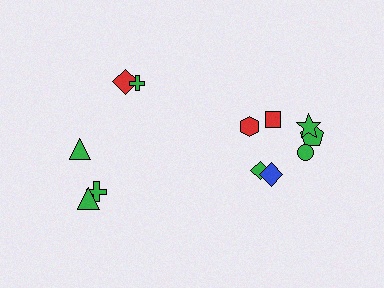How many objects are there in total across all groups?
There are 12 objects.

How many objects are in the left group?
There are 5 objects.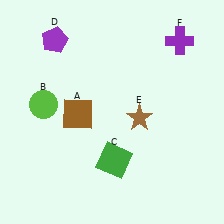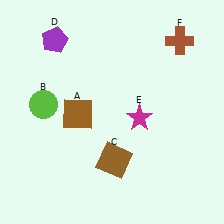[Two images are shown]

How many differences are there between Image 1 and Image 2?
There are 3 differences between the two images.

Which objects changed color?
C changed from green to brown. E changed from brown to magenta. F changed from purple to brown.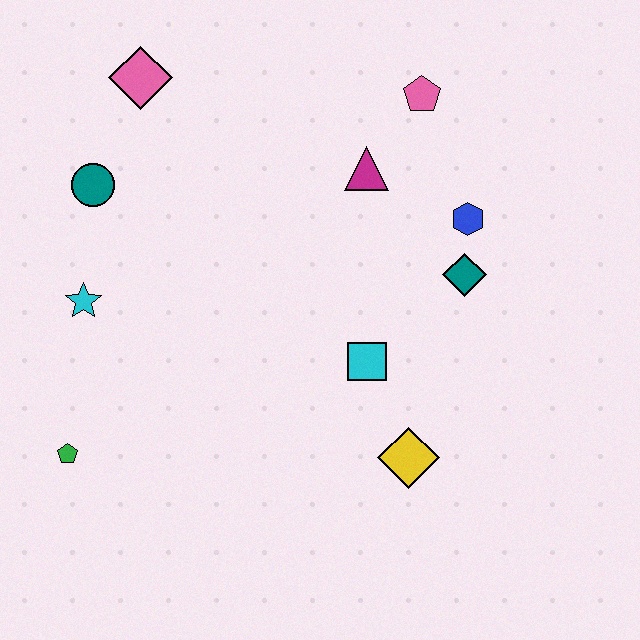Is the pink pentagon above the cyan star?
Yes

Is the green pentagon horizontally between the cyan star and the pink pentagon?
No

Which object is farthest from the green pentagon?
The pink pentagon is farthest from the green pentagon.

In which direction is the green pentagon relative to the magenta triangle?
The green pentagon is to the left of the magenta triangle.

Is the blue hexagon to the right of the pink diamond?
Yes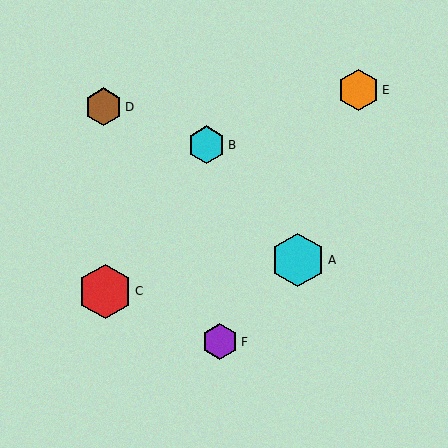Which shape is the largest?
The red hexagon (labeled C) is the largest.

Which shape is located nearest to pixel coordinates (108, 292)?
The red hexagon (labeled C) at (105, 291) is nearest to that location.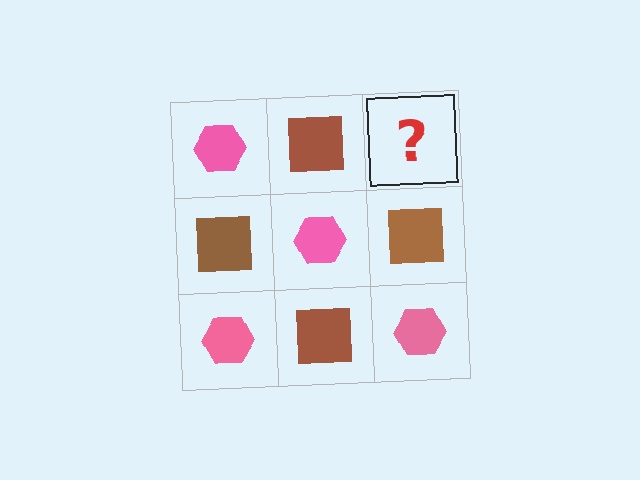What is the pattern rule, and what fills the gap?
The rule is that it alternates pink hexagon and brown square in a checkerboard pattern. The gap should be filled with a pink hexagon.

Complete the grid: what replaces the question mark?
The question mark should be replaced with a pink hexagon.